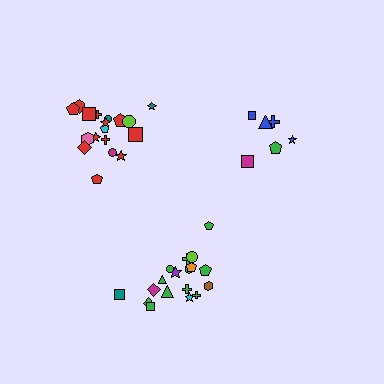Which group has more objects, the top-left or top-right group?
The top-left group.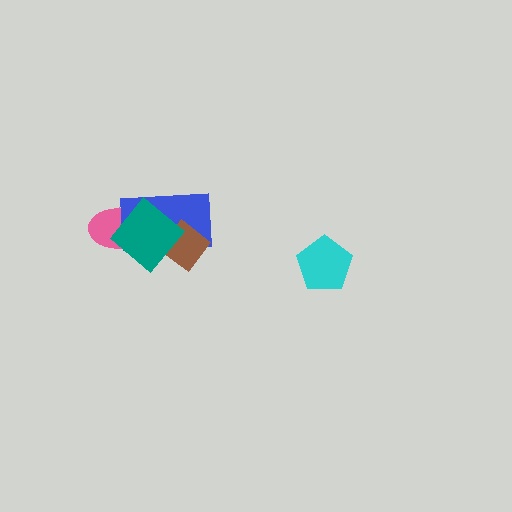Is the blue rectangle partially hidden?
Yes, it is partially covered by another shape.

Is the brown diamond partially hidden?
Yes, it is partially covered by another shape.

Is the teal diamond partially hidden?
No, no other shape covers it.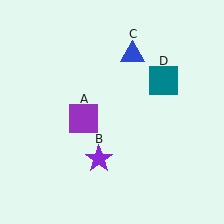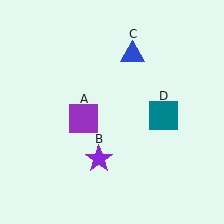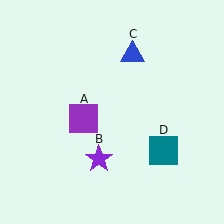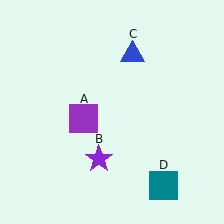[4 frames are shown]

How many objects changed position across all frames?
1 object changed position: teal square (object D).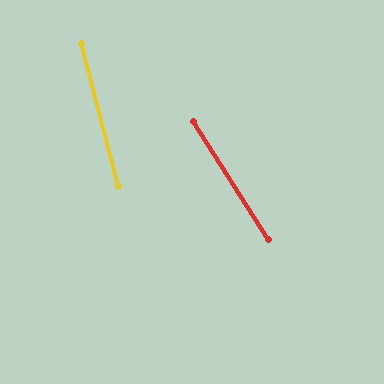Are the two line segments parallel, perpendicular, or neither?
Neither parallel nor perpendicular — they differ by about 18°.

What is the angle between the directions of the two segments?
Approximately 18 degrees.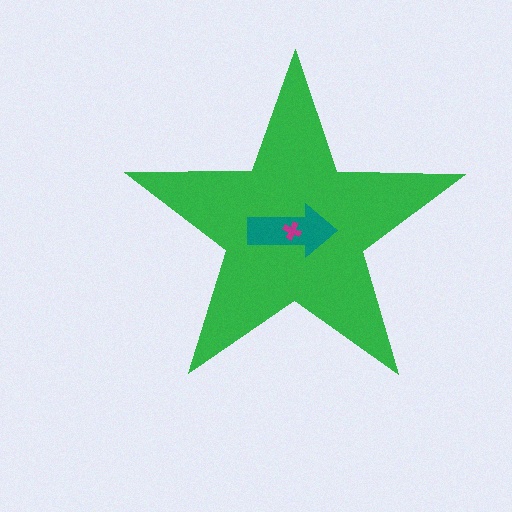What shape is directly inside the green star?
The teal arrow.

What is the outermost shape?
The green star.